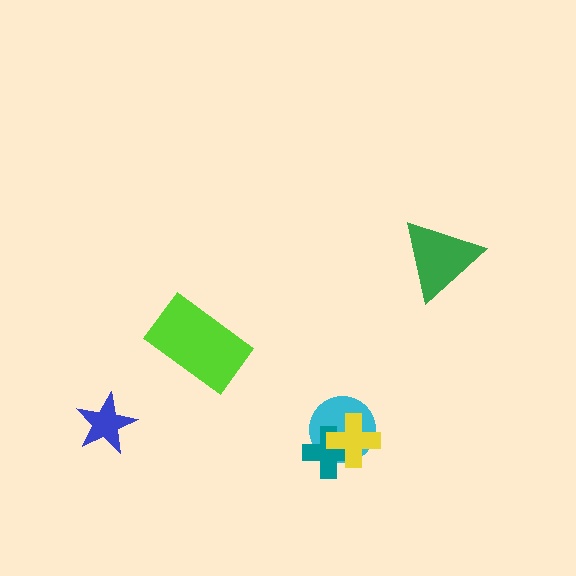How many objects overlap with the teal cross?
2 objects overlap with the teal cross.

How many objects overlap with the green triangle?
0 objects overlap with the green triangle.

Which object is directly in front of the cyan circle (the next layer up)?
The teal cross is directly in front of the cyan circle.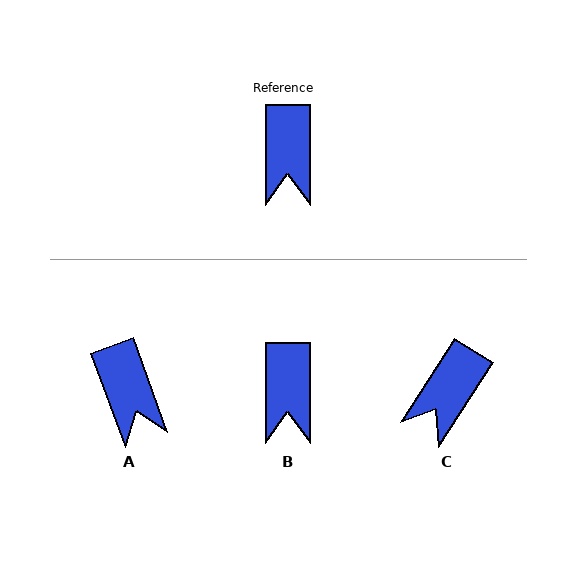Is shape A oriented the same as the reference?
No, it is off by about 20 degrees.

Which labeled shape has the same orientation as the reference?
B.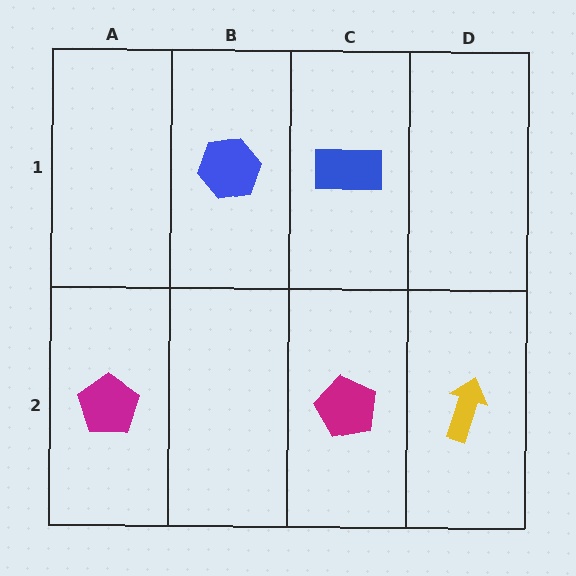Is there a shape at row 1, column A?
No, that cell is empty.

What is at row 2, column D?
A yellow arrow.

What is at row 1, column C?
A blue rectangle.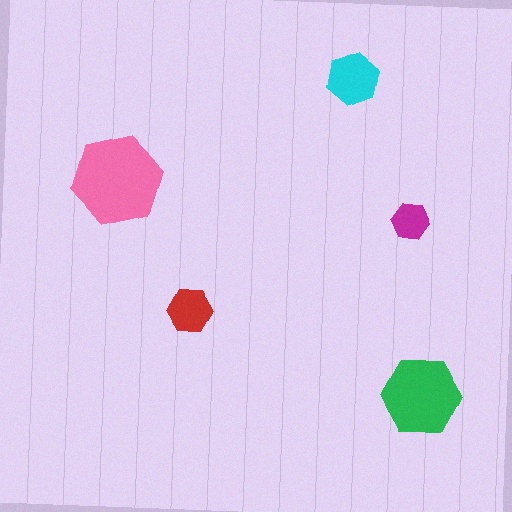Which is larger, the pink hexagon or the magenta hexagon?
The pink one.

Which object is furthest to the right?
The green hexagon is rightmost.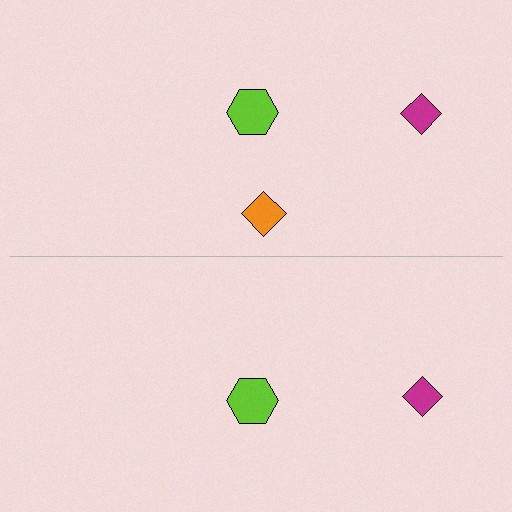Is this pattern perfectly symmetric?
No, the pattern is not perfectly symmetric. A orange diamond is missing from the bottom side.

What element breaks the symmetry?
A orange diamond is missing from the bottom side.